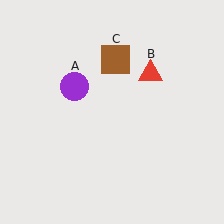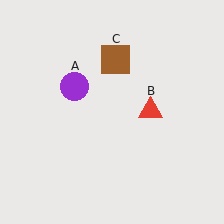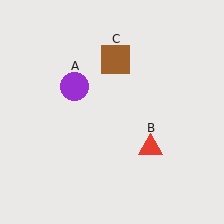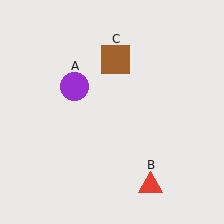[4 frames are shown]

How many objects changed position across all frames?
1 object changed position: red triangle (object B).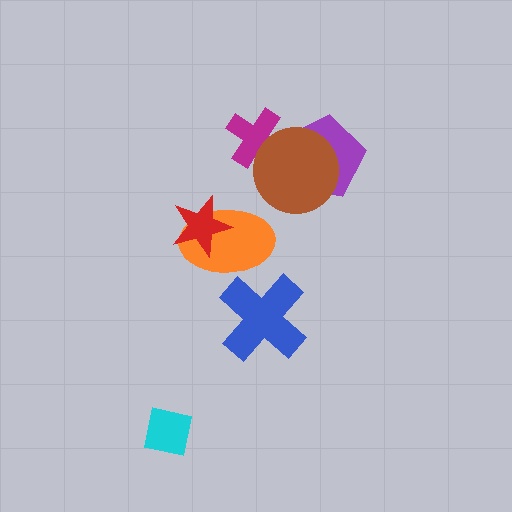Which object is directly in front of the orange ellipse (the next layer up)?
The red star is directly in front of the orange ellipse.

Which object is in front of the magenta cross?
The brown circle is in front of the magenta cross.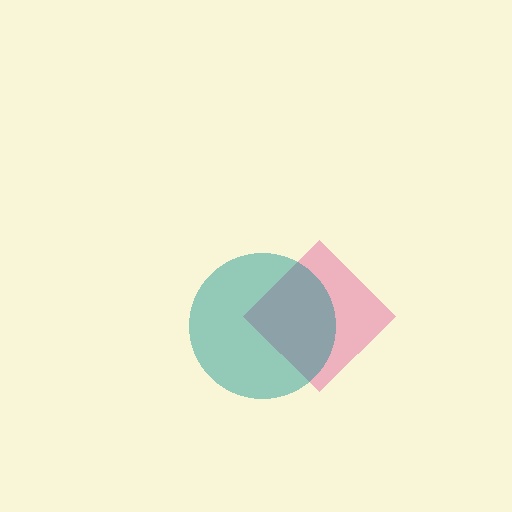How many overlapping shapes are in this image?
There are 2 overlapping shapes in the image.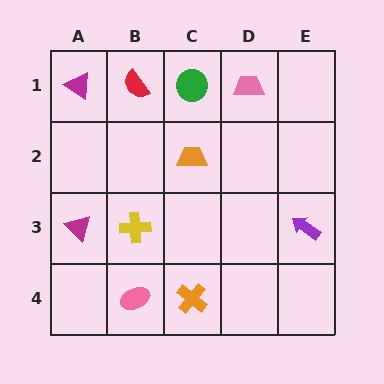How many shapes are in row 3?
3 shapes.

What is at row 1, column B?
A red semicircle.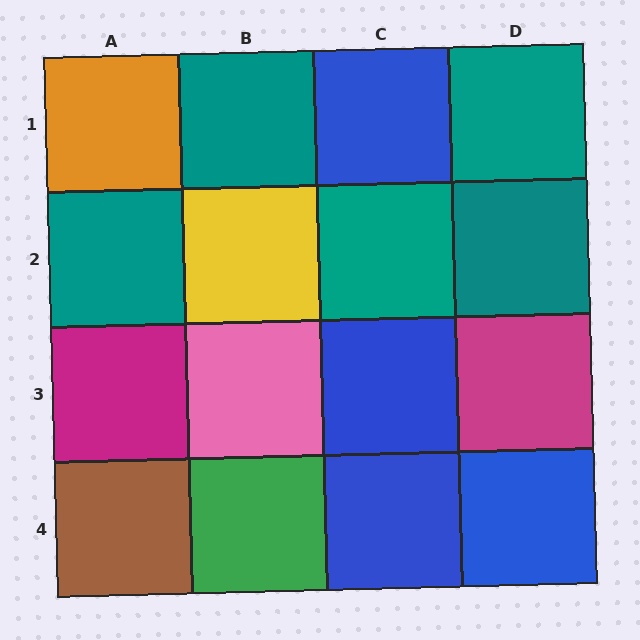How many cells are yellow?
1 cell is yellow.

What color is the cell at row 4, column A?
Brown.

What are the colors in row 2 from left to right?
Teal, yellow, teal, teal.